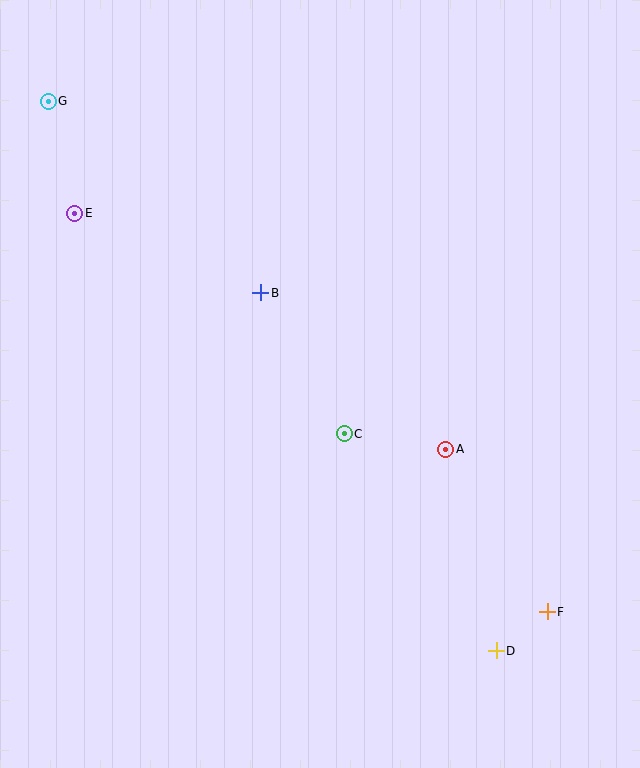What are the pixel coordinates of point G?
Point G is at (48, 101).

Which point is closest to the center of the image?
Point C at (344, 434) is closest to the center.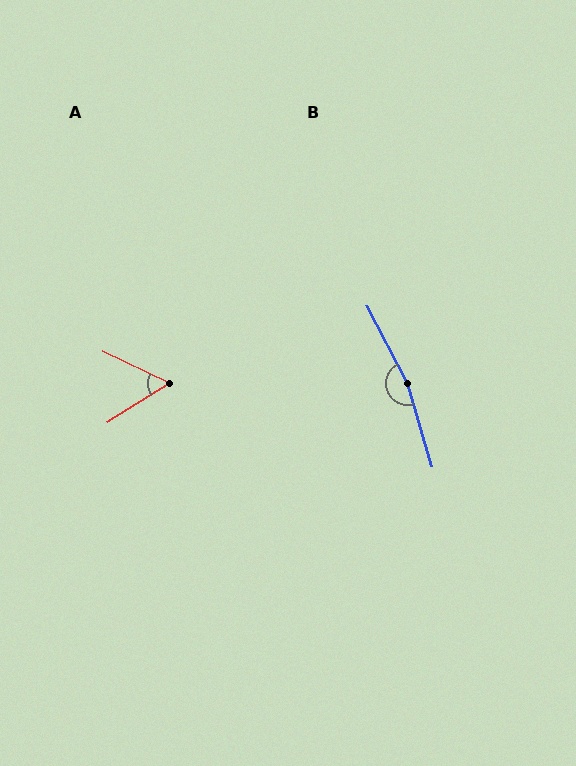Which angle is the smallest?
A, at approximately 58 degrees.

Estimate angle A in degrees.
Approximately 58 degrees.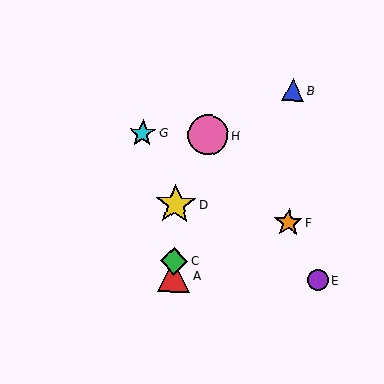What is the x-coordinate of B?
Object B is at x≈293.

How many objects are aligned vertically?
3 objects (A, C, D) are aligned vertically.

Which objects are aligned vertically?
Objects A, C, D are aligned vertically.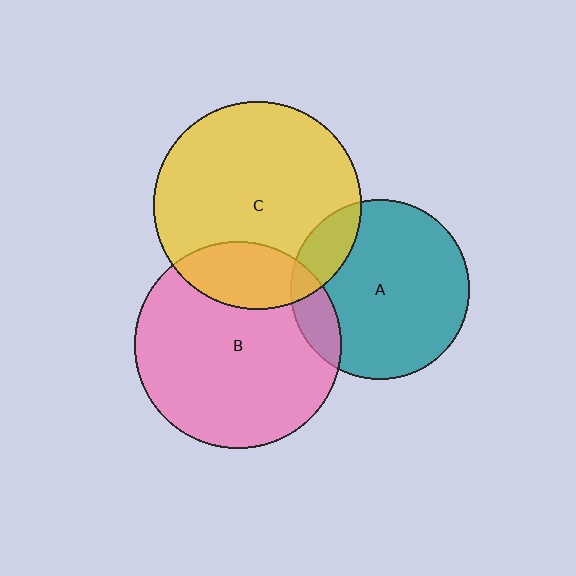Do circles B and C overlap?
Yes.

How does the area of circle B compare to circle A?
Approximately 1.3 times.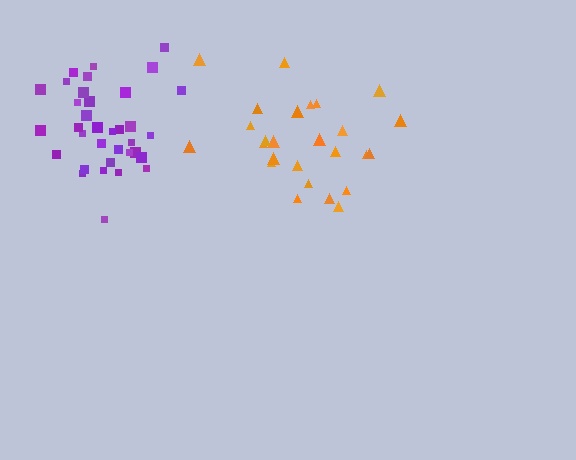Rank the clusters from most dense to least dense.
purple, orange.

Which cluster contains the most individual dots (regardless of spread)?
Purple (35).